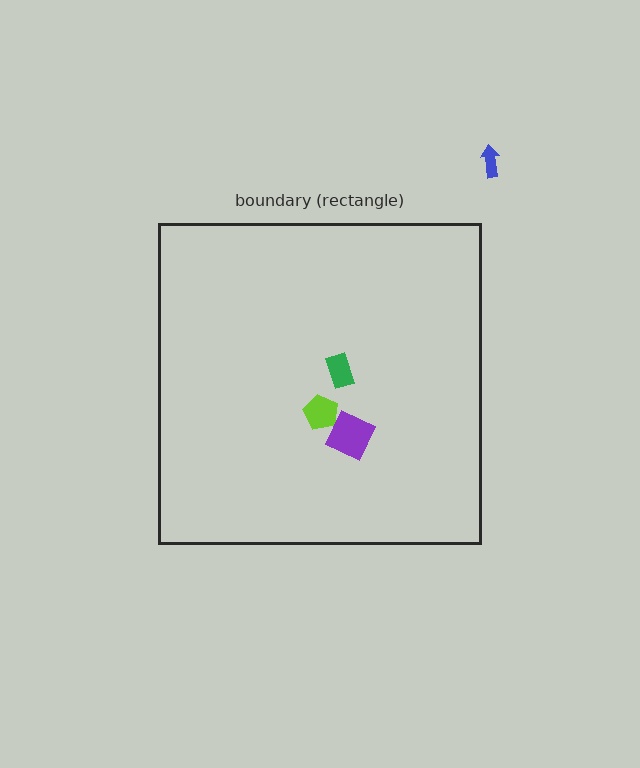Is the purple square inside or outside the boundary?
Inside.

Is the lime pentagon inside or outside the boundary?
Inside.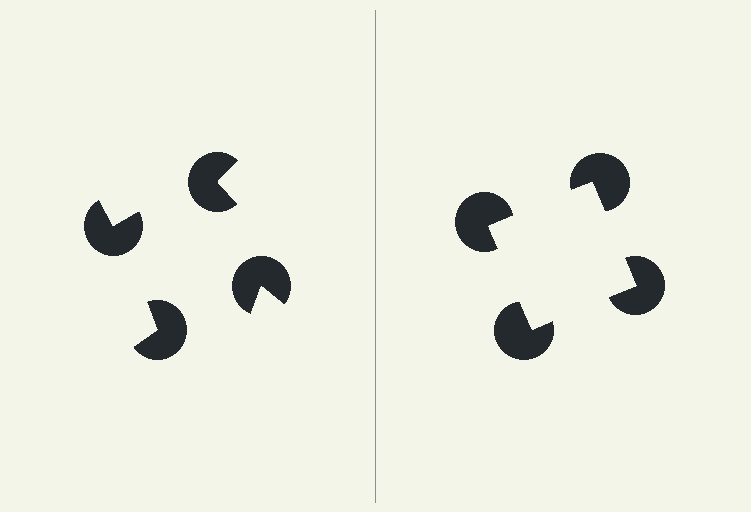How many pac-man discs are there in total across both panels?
8 — 4 on each side.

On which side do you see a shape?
An illusory square appears on the right side. On the left side the wedge cuts are rotated, so no coherent shape forms.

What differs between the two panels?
The pac-man discs are positioned identically on both sides; only the wedge orientations differ. On the right they align to a square; on the left they are misaligned.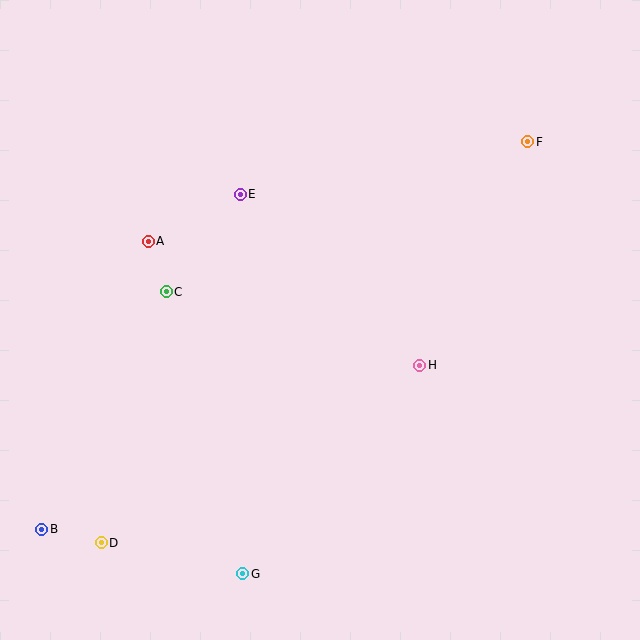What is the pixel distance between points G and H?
The distance between G and H is 273 pixels.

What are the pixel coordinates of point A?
Point A is at (148, 241).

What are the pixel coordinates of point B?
Point B is at (42, 529).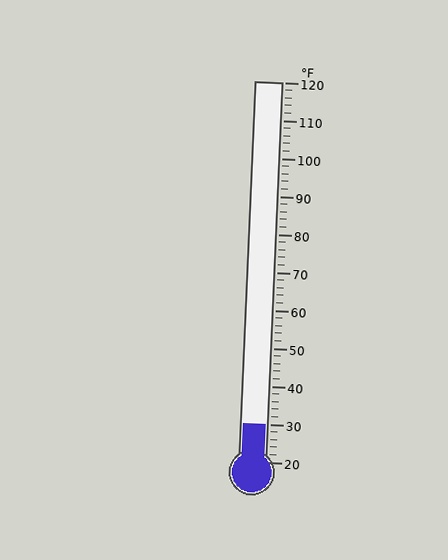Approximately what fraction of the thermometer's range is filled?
The thermometer is filled to approximately 10% of its range.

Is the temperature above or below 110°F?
The temperature is below 110°F.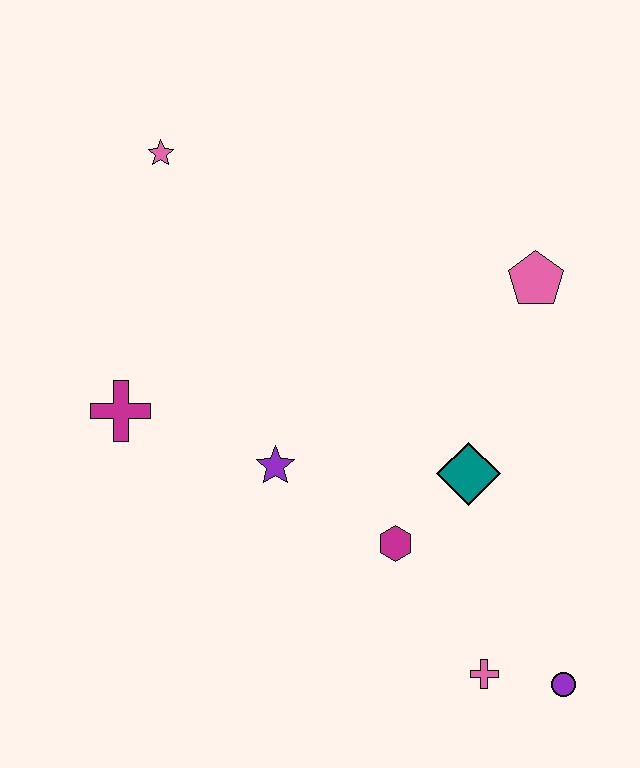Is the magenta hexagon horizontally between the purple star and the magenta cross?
No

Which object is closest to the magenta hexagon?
The teal diamond is closest to the magenta hexagon.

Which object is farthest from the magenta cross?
The purple circle is farthest from the magenta cross.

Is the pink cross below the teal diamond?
Yes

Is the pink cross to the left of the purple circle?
Yes